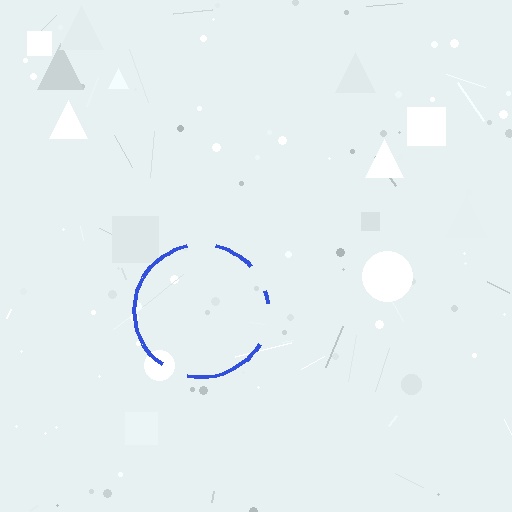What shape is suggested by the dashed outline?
The dashed outline suggests a circle.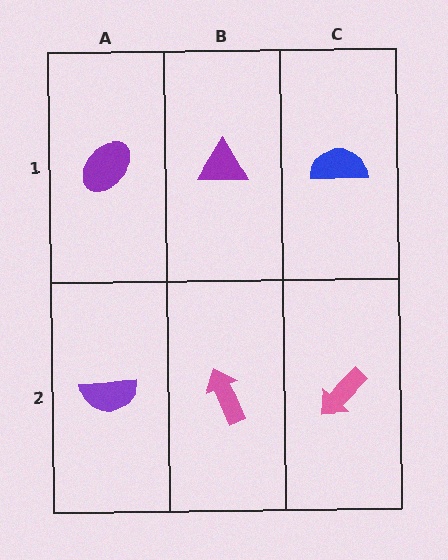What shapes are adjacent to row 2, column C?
A blue semicircle (row 1, column C), a pink arrow (row 2, column B).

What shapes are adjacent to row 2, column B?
A purple triangle (row 1, column B), a purple semicircle (row 2, column A), a pink arrow (row 2, column C).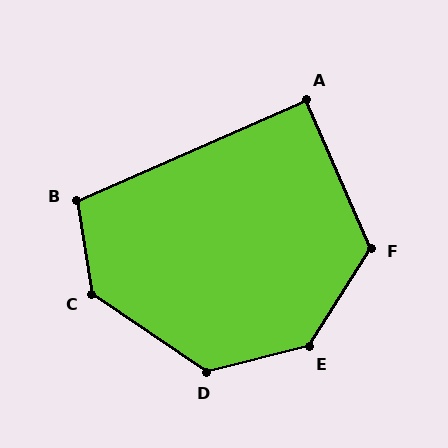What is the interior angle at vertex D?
Approximately 132 degrees (obtuse).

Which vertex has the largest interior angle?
E, at approximately 136 degrees.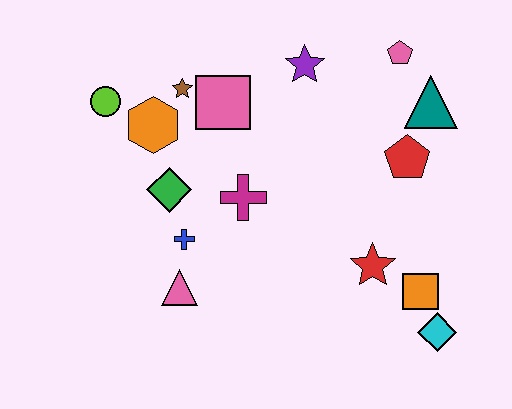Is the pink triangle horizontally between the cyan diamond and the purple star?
No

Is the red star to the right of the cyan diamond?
No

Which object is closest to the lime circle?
The orange hexagon is closest to the lime circle.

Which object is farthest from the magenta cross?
The cyan diamond is farthest from the magenta cross.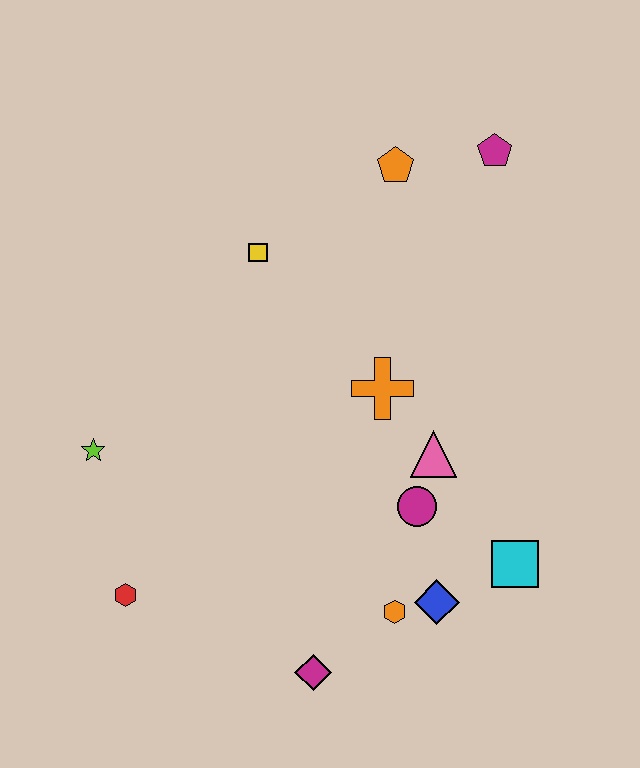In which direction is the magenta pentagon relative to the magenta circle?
The magenta pentagon is above the magenta circle.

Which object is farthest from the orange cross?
The red hexagon is farthest from the orange cross.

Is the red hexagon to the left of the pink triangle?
Yes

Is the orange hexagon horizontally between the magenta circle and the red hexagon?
Yes